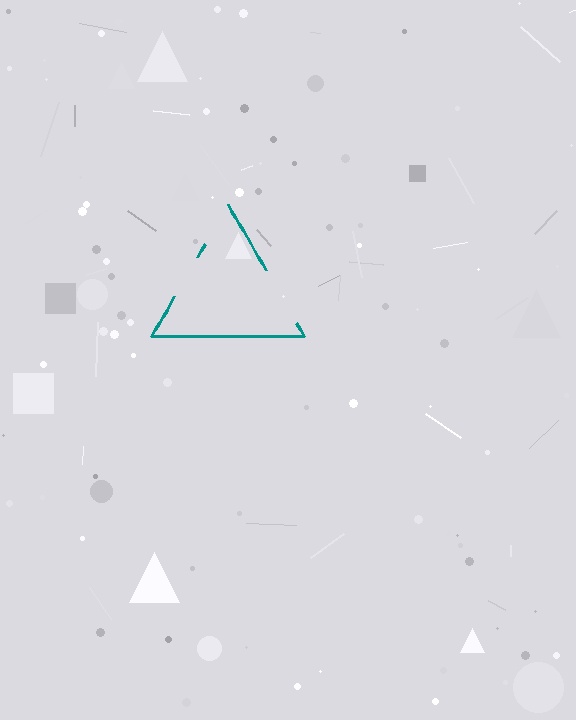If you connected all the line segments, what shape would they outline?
They would outline a triangle.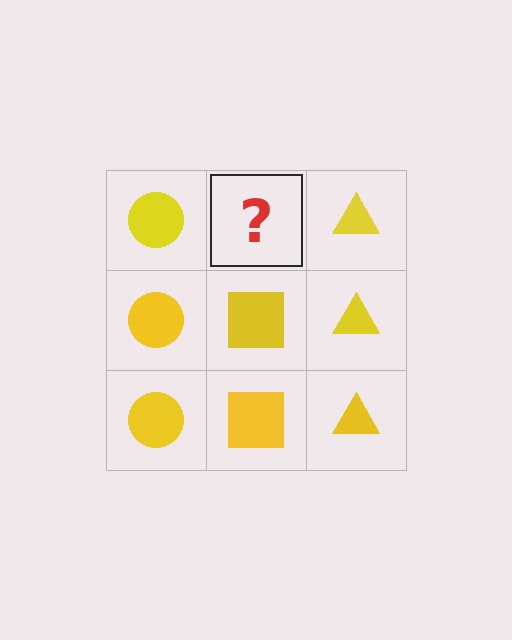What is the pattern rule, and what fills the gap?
The rule is that each column has a consistent shape. The gap should be filled with a yellow square.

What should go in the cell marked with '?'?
The missing cell should contain a yellow square.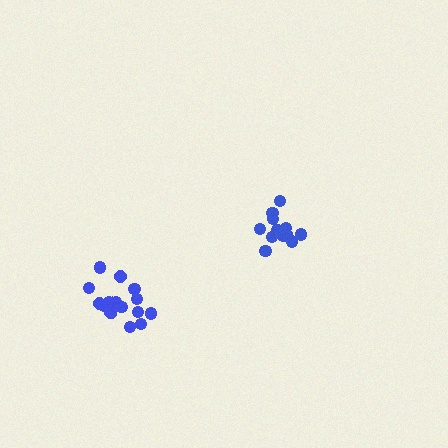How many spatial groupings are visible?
There are 2 spatial groupings.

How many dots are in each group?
Group 1: 16 dots, Group 2: 12 dots (28 total).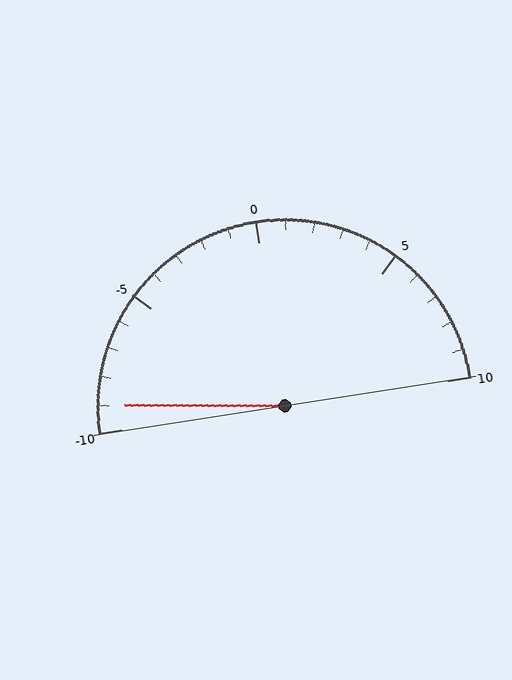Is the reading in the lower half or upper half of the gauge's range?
The reading is in the lower half of the range (-10 to 10).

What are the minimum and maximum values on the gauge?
The gauge ranges from -10 to 10.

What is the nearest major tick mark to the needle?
The nearest major tick mark is -10.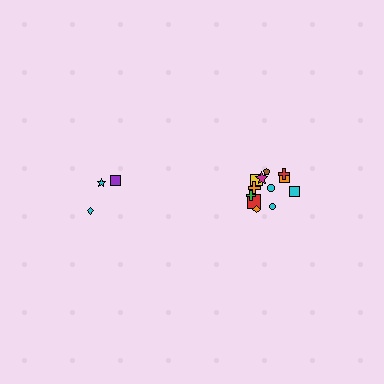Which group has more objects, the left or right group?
The right group.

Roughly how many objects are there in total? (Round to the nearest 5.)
Roughly 15 objects in total.